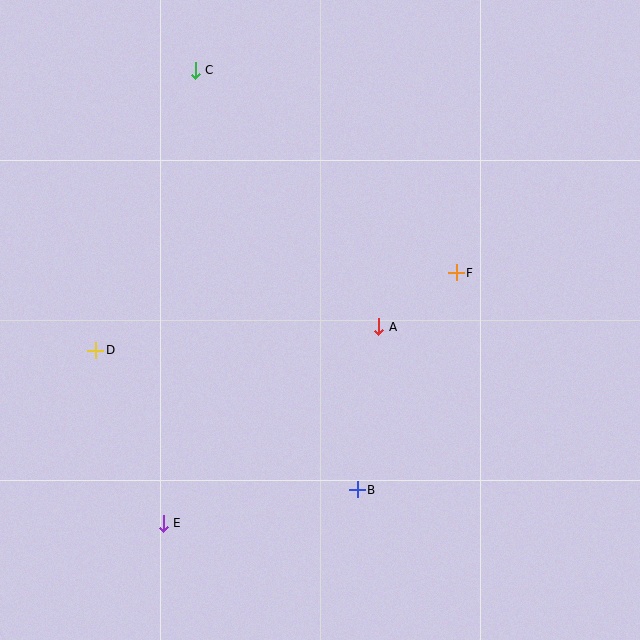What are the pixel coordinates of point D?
Point D is at (96, 350).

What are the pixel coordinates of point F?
Point F is at (456, 273).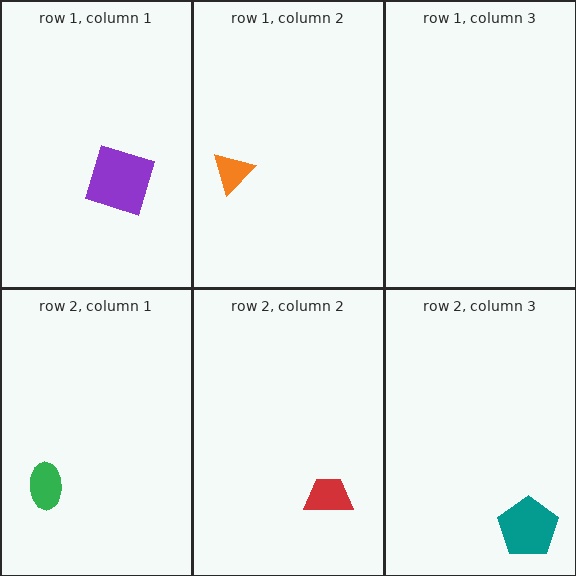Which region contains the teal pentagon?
The row 2, column 3 region.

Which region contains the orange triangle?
The row 1, column 2 region.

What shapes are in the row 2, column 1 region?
The green ellipse.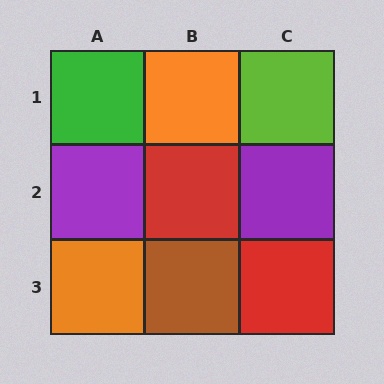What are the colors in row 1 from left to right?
Green, orange, lime.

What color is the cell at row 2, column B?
Red.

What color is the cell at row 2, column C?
Purple.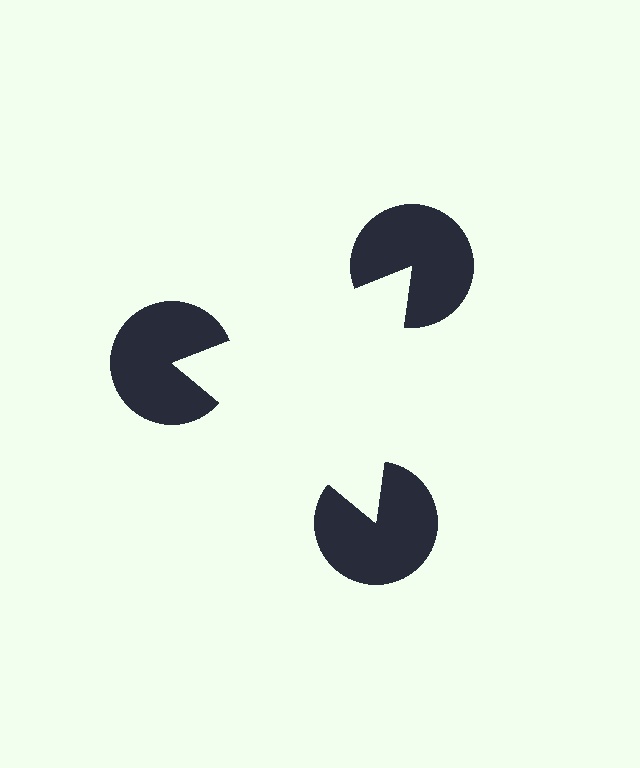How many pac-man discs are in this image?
There are 3 — one at each vertex of the illusory triangle.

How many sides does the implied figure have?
3 sides.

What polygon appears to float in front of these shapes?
An illusory triangle — its edges are inferred from the aligned wedge cuts in the pac-man discs, not physically drawn.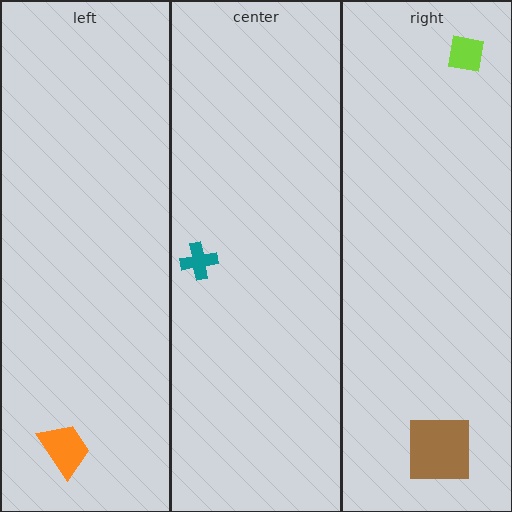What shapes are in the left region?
The orange trapezoid.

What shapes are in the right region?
The lime square, the brown square.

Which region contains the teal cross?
The center region.